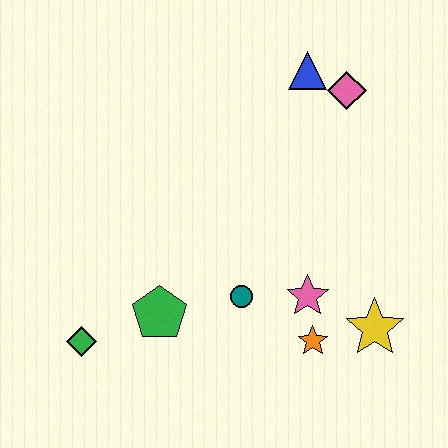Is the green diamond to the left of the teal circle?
Yes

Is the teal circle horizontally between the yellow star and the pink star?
No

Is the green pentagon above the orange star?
Yes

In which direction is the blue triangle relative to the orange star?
The blue triangle is above the orange star.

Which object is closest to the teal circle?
The pink star is closest to the teal circle.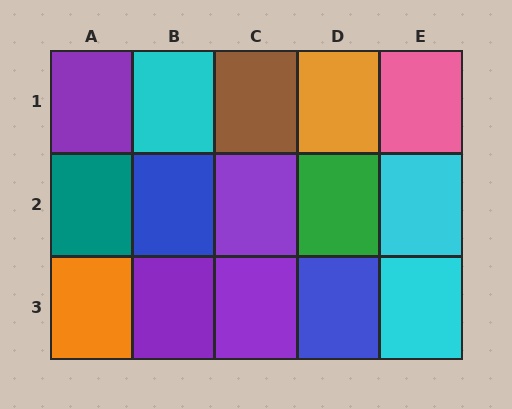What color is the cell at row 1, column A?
Purple.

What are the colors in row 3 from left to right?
Orange, purple, purple, blue, cyan.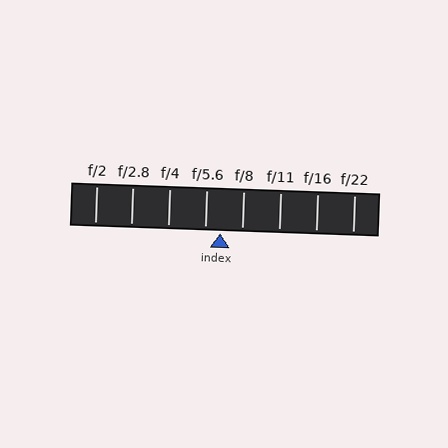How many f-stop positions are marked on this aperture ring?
There are 8 f-stop positions marked.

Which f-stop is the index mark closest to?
The index mark is closest to f/5.6.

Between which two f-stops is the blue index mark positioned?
The index mark is between f/5.6 and f/8.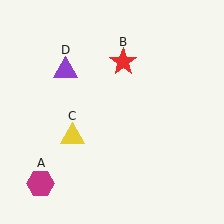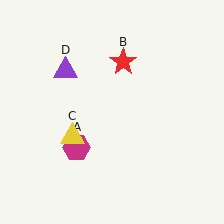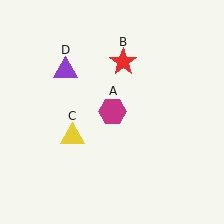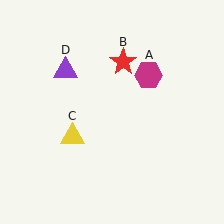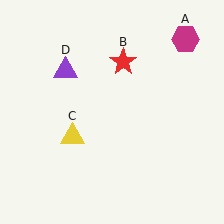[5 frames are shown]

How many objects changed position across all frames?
1 object changed position: magenta hexagon (object A).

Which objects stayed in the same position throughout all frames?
Red star (object B) and yellow triangle (object C) and purple triangle (object D) remained stationary.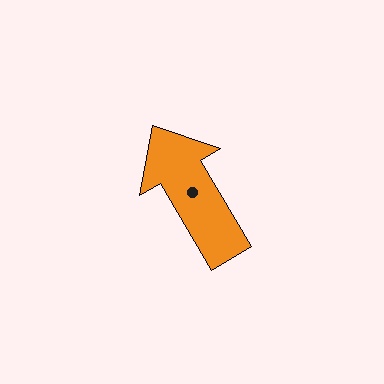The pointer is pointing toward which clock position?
Roughly 11 o'clock.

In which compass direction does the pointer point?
Northwest.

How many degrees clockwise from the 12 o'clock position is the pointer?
Approximately 329 degrees.